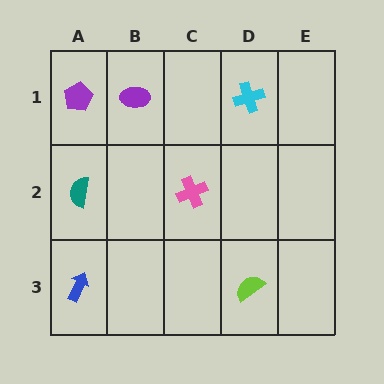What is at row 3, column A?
A blue arrow.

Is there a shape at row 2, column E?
No, that cell is empty.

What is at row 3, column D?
A lime semicircle.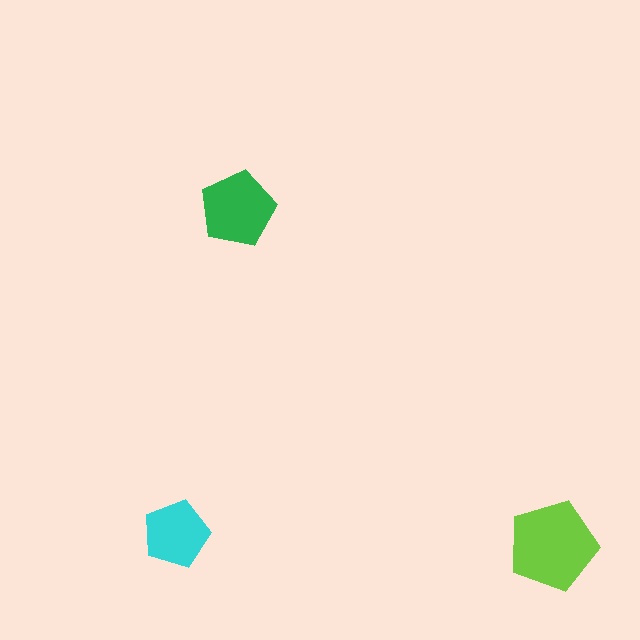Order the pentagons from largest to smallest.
the lime one, the green one, the cyan one.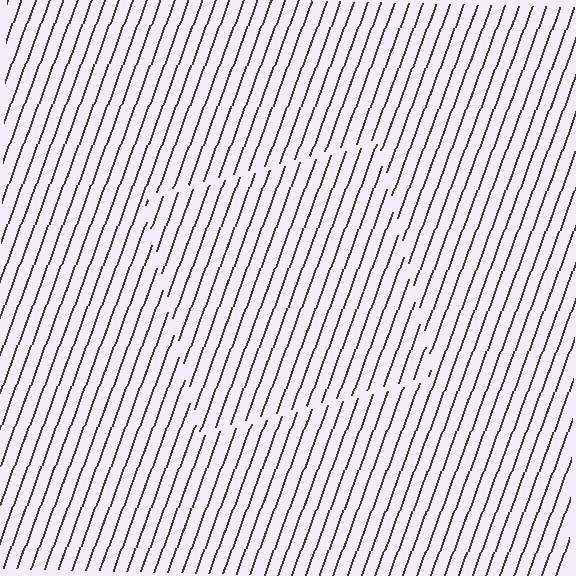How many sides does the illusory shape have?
4 sides — the line-ends trace a square.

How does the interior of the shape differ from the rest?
The interior of the shape contains the same grating, shifted by half a period — the contour is defined by the phase discontinuity where line-ends from the inner and outer gratings abut.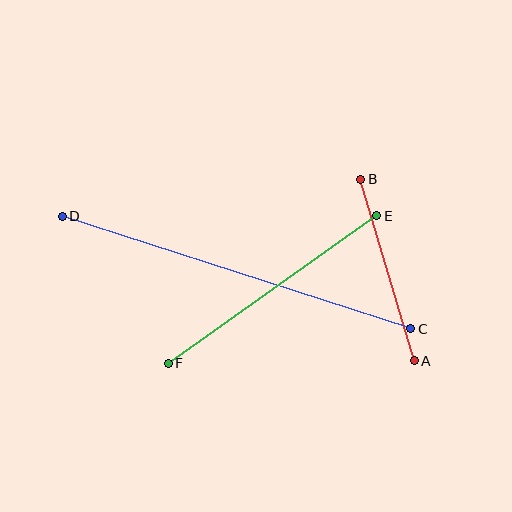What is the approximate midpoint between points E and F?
The midpoint is at approximately (272, 289) pixels.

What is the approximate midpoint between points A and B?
The midpoint is at approximately (388, 270) pixels.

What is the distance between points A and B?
The distance is approximately 189 pixels.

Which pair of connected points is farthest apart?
Points C and D are farthest apart.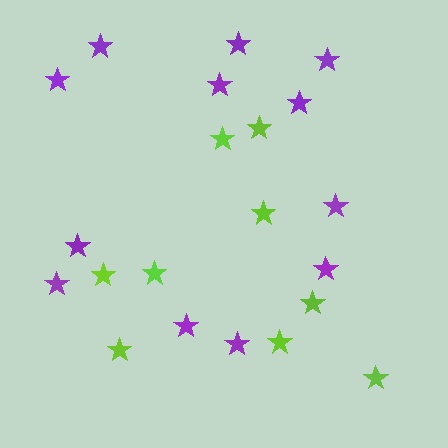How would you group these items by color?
There are 2 groups: one group of purple stars (12) and one group of lime stars (9).